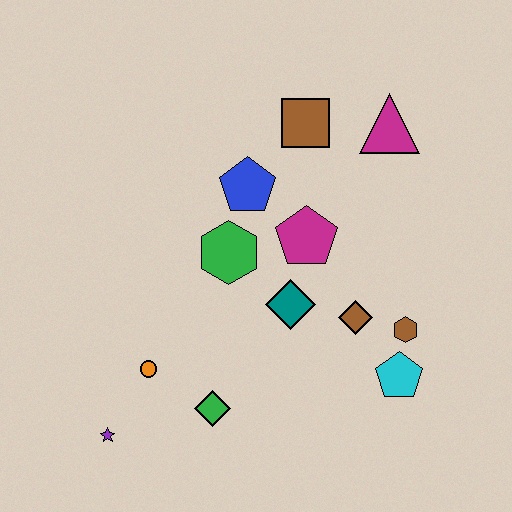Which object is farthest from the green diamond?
The magenta triangle is farthest from the green diamond.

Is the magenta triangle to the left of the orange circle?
No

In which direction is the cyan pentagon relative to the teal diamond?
The cyan pentagon is to the right of the teal diamond.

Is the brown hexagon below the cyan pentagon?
No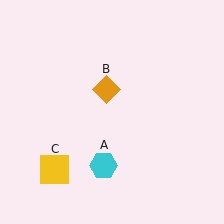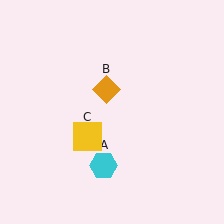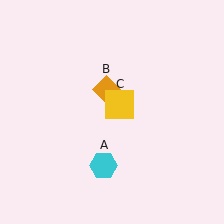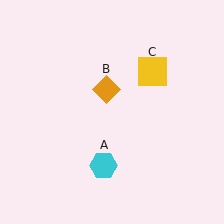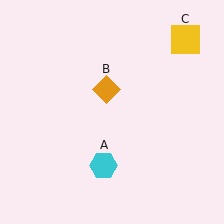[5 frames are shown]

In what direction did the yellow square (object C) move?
The yellow square (object C) moved up and to the right.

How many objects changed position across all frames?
1 object changed position: yellow square (object C).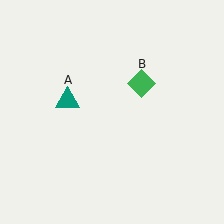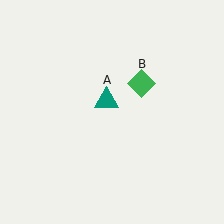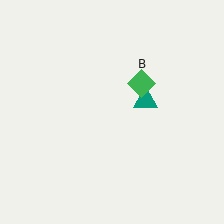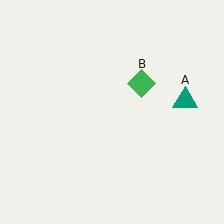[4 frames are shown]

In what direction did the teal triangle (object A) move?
The teal triangle (object A) moved right.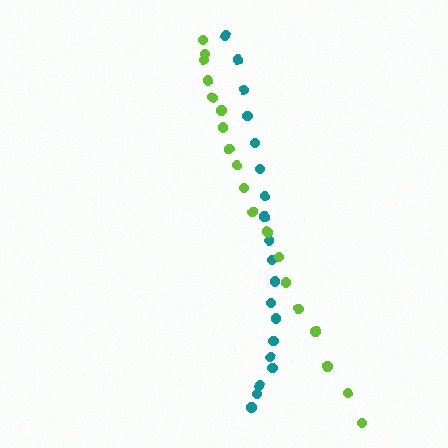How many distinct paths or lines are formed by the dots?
There are 2 distinct paths.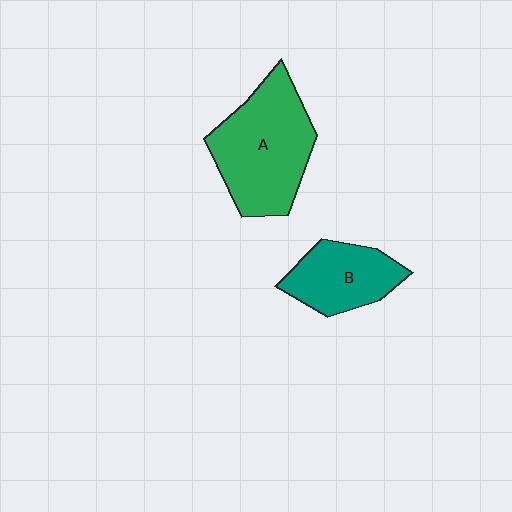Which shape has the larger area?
Shape A (green).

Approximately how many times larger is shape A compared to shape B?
Approximately 1.6 times.